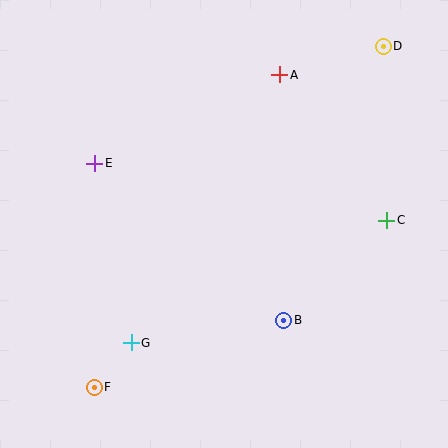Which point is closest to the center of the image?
Point B at (283, 320) is closest to the center.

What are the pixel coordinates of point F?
Point F is at (94, 387).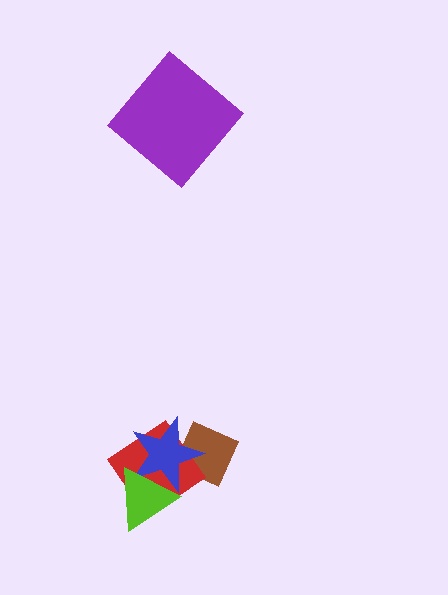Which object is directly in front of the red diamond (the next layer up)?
The blue star is directly in front of the red diamond.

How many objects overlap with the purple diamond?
0 objects overlap with the purple diamond.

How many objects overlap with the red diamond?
3 objects overlap with the red diamond.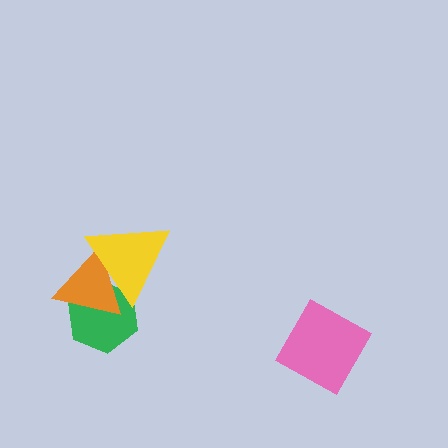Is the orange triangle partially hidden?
Yes, it is partially covered by another shape.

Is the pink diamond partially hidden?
No, no other shape covers it.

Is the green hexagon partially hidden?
Yes, it is partially covered by another shape.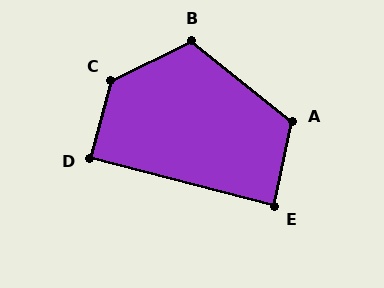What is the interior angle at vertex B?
Approximately 115 degrees (obtuse).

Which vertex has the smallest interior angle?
E, at approximately 88 degrees.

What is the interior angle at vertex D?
Approximately 90 degrees (approximately right).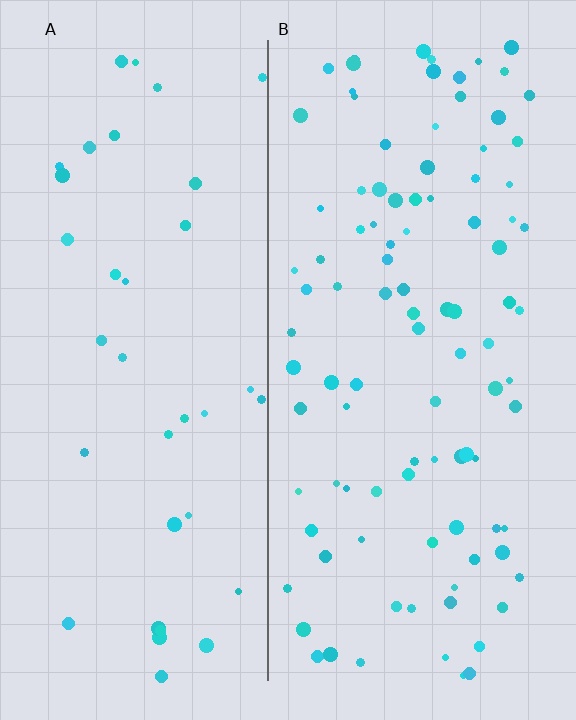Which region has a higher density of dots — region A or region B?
B (the right).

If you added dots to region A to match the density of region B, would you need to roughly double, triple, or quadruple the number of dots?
Approximately triple.